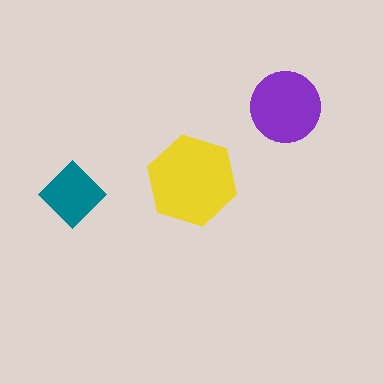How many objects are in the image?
There are 3 objects in the image.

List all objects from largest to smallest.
The yellow hexagon, the purple circle, the teal diamond.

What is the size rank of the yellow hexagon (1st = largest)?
1st.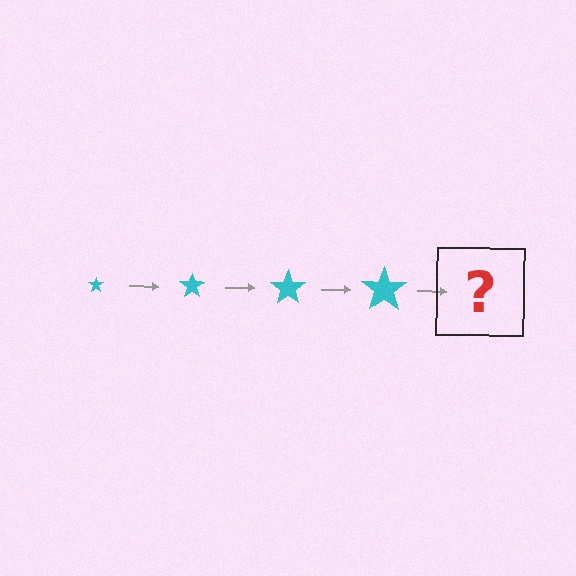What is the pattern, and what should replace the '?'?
The pattern is that the star gets progressively larger each step. The '?' should be a cyan star, larger than the previous one.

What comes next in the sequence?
The next element should be a cyan star, larger than the previous one.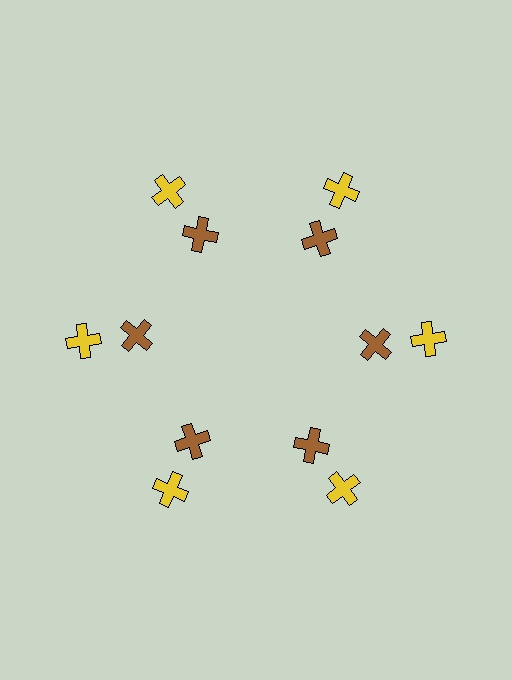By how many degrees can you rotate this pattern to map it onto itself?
The pattern maps onto itself every 60 degrees of rotation.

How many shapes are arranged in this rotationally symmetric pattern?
There are 12 shapes, arranged in 6 groups of 2.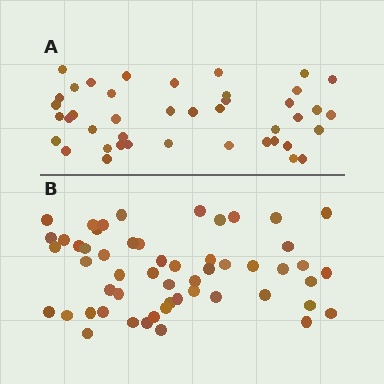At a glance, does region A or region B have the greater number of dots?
Region B (the bottom region) has more dots.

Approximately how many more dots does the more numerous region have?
Region B has roughly 12 or so more dots than region A.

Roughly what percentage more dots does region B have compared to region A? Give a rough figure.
About 30% more.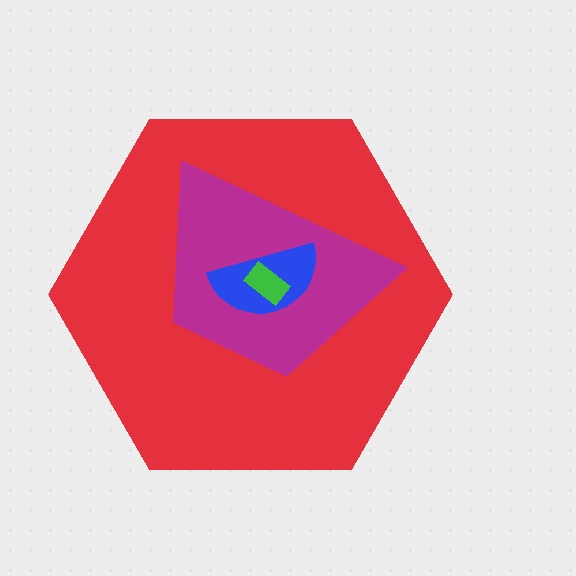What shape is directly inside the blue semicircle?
The green rectangle.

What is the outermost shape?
The red hexagon.